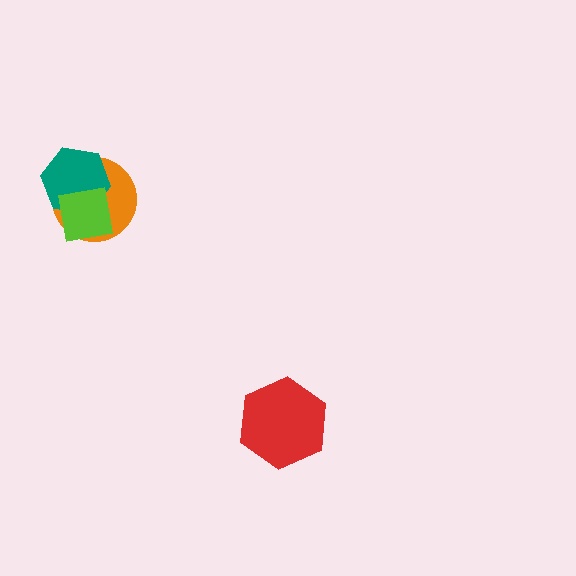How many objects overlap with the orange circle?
2 objects overlap with the orange circle.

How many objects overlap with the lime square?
2 objects overlap with the lime square.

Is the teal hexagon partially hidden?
Yes, it is partially covered by another shape.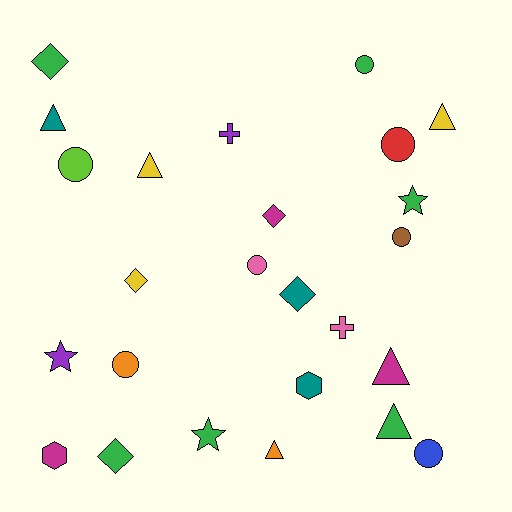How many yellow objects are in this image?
There are 3 yellow objects.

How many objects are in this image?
There are 25 objects.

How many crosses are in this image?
There are 2 crosses.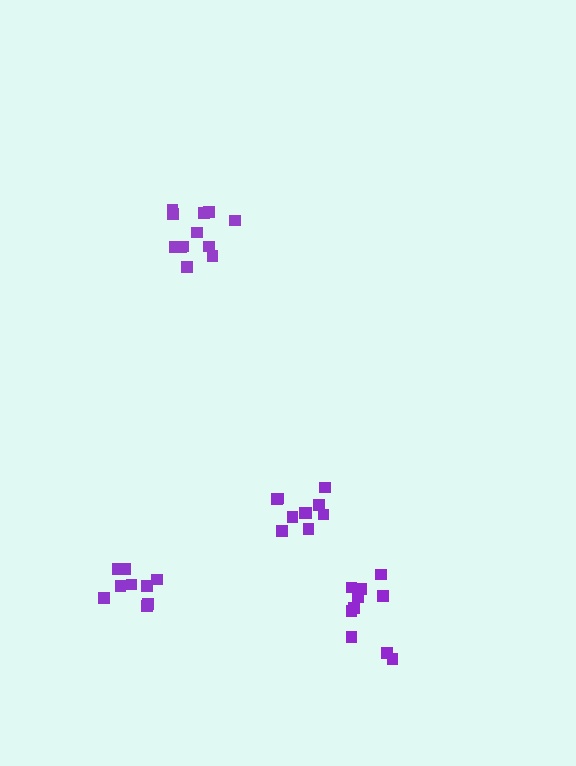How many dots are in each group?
Group 1: 10 dots, Group 2: 9 dots, Group 3: 10 dots, Group 4: 12 dots (41 total).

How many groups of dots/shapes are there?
There are 4 groups.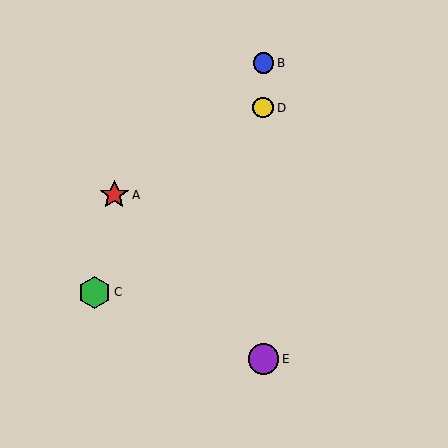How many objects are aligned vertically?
3 objects (B, D, E) are aligned vertically.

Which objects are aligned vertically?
Objects B, D, E are aligned vertically.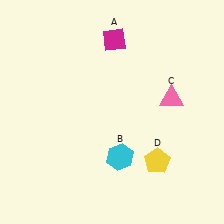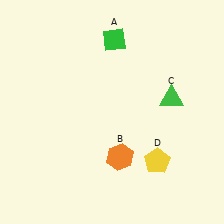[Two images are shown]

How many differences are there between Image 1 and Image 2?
There are 3 differences between the two images.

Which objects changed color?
A changed from magenta to green. B changed from cyan to orange. C changed from pink to green.